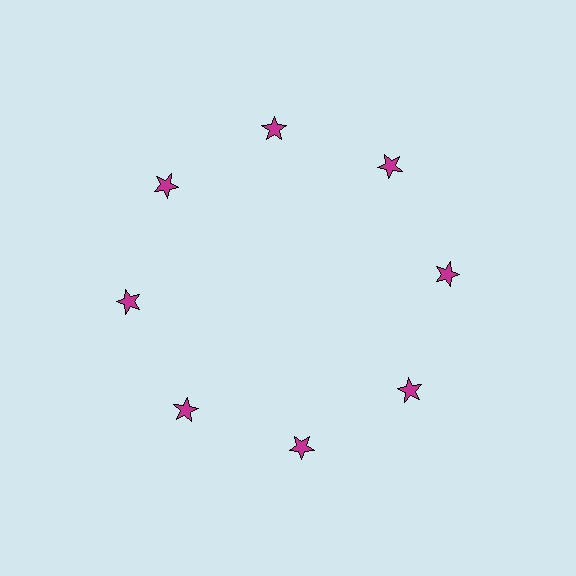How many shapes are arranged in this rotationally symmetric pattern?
There are 8 shapes, arranged in 8 groups of 1.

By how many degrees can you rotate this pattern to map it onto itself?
The pattern maps onto itself every 45 degrees of rotation.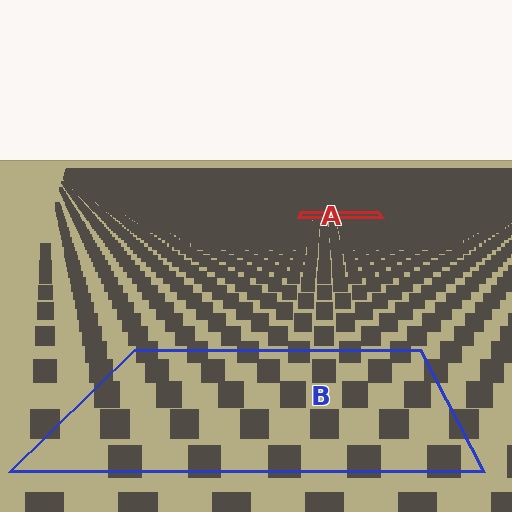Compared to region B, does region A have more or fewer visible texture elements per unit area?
Region A has more texture elements per unit area — they are packed more densely because it is farther away.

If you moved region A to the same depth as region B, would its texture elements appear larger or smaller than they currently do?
They would appear larger. At a closer depth, the same texture elements are projected at a bigger on-screen size.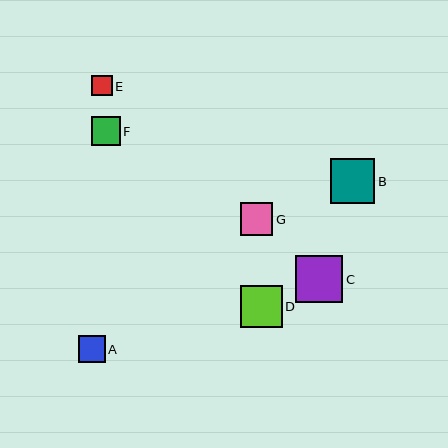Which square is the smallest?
Square E is the smallest with a size of approximately 21 pixels.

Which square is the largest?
Square C is the largest with a size of approximately 47 pixels.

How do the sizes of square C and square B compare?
Square C and square B are approximately the same size.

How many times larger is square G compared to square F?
Square G is approximately 1.1 times the size of square F.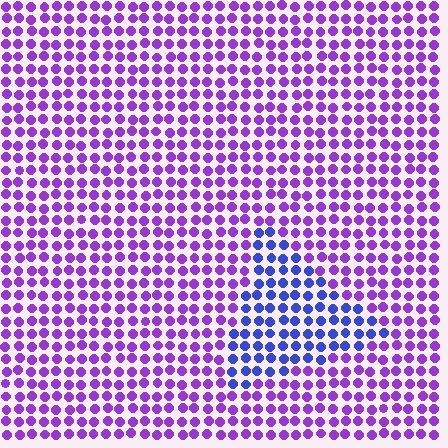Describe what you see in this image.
The image is filled with small purple elements in a uniform arrangement. A triangle-shaped region is visible where the elements are tinted to a slightly different hue, forming a subtle color boundary.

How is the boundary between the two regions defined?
The boundary is defined purely by a slight shift in hue (about 45 degrees). Spacing, size, and orientation are identical on both sides.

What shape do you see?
I see a triangle.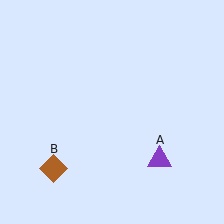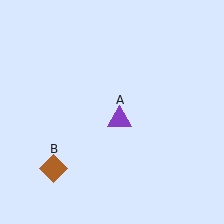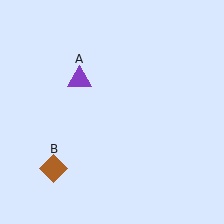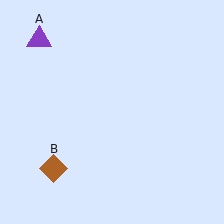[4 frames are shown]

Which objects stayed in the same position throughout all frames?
Brown diamond (object B) remained stationary.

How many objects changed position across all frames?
1 object changed position: purple triangle (object A).